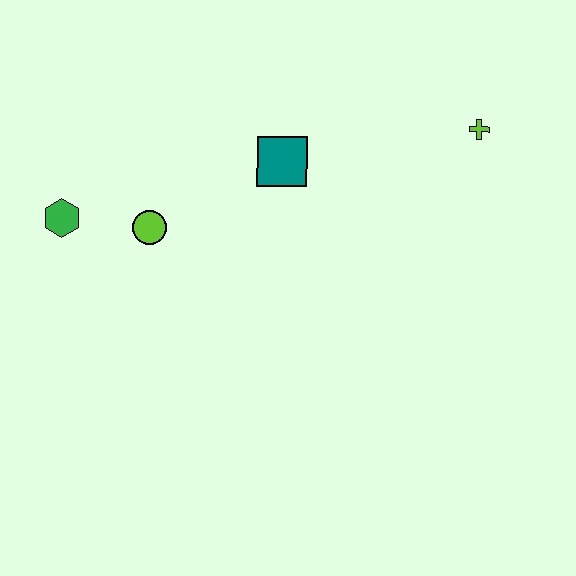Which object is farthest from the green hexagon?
The lime cross is farthest from the green hexagon.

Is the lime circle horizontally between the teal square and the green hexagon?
Yes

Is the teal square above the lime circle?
Yes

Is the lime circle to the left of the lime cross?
Yes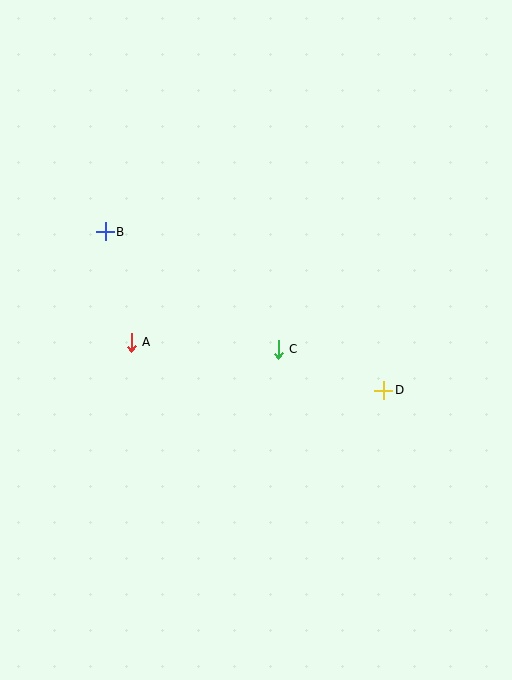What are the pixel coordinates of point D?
Point D is at (384, 390).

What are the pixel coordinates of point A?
Point A is at (131, 342).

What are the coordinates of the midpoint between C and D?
The midpoint between C and D is at (331, 370).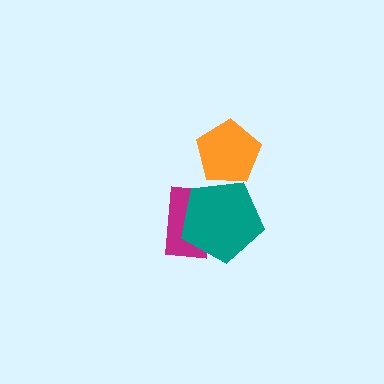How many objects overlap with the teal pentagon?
2 objects overlap with the teal pentagon.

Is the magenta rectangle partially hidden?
Yes, it is partially covered by another shape.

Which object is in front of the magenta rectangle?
The teal pentagon is in front of the magenta rectangle.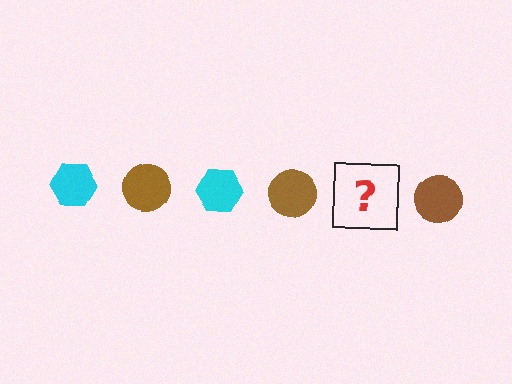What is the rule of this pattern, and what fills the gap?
The rule is that the pattern alternates between cyan hexagon and brown circle. The gap should be filled with a cyan hexagon.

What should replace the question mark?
The question mark should be replaced with a cyan hexagon.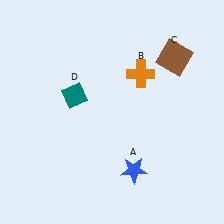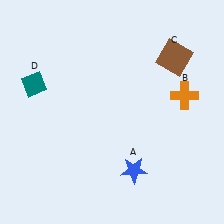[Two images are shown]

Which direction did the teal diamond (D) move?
The teal diamond (D) moved left.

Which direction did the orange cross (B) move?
The orange cross (B) moved right.